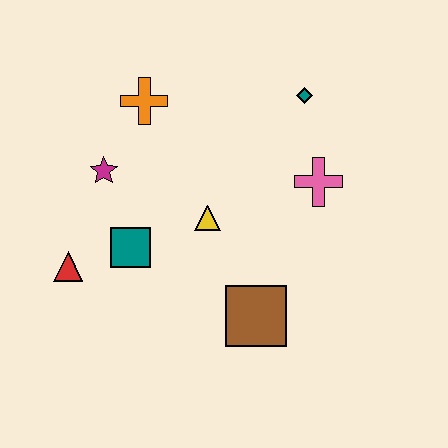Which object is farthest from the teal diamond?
The red triangle is farthest from the teal diamond.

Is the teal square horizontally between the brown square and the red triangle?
Yes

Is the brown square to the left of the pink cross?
Yes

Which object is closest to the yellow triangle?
The teal square is closest to the yellow triangle.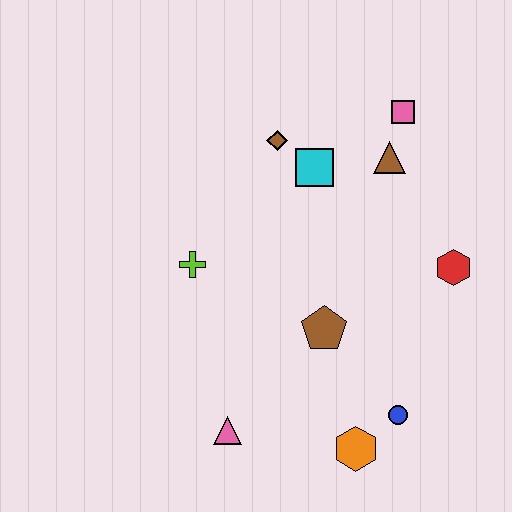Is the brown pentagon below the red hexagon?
Yes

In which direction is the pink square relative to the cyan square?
The pink square is to the right of the cyan square.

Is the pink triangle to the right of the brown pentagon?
No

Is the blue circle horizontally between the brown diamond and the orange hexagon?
No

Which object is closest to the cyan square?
The brown diamond is closest to the cyan square.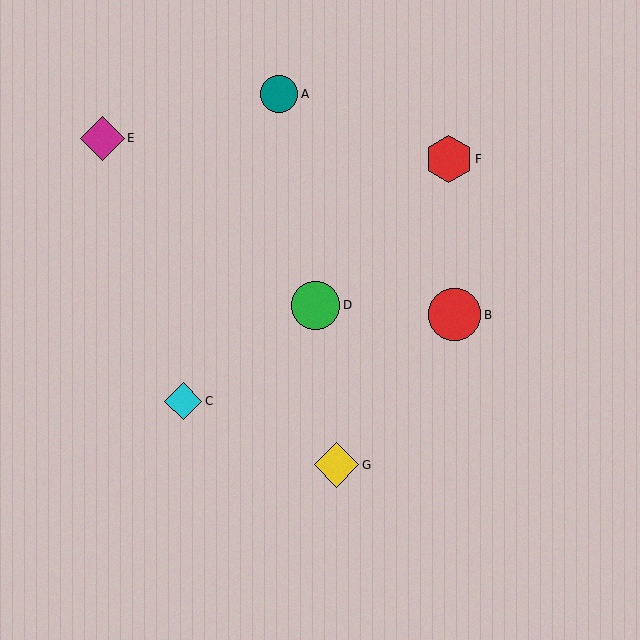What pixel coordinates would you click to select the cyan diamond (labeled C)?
Click at (183, 401) to select the cyan diamond C.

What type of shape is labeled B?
Shape B is a red circle.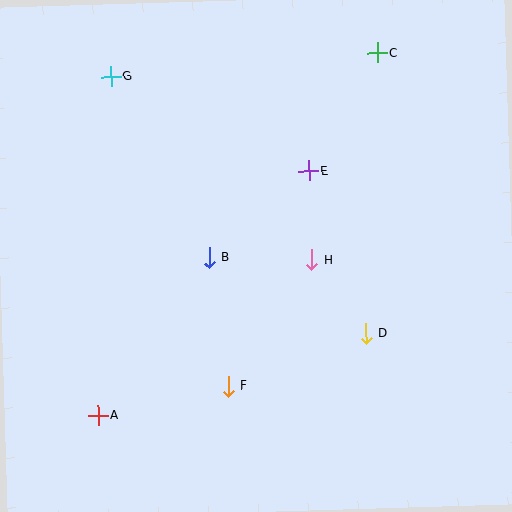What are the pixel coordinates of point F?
Point F is at (228, 386).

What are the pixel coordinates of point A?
Point A is at (98, 416).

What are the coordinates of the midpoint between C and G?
The midpoint between C and G is at (244, 65).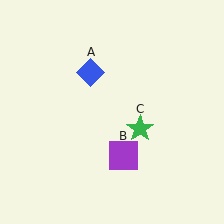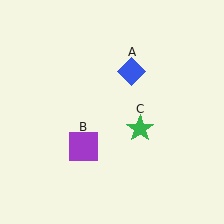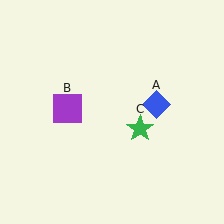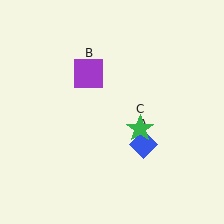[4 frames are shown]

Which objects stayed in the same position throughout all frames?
Green star (object C) remained stationary.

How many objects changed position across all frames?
2 objects changed position: blue diamond (object A), purple square (object B).